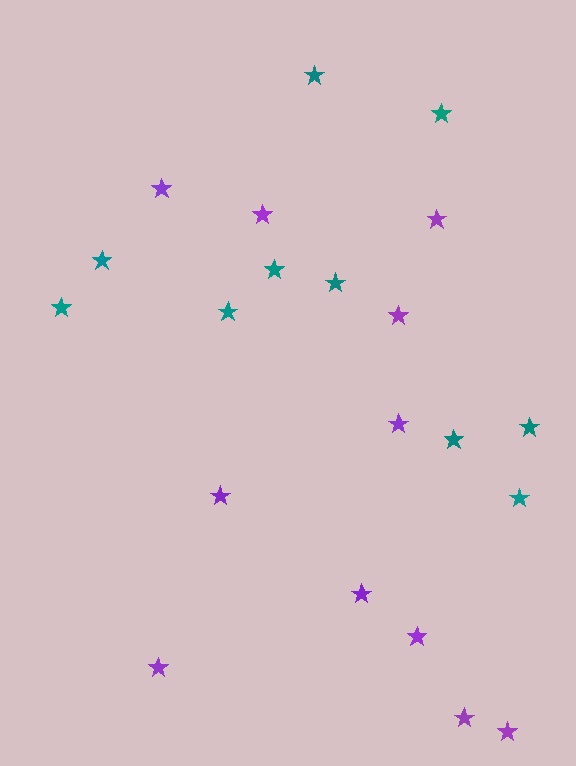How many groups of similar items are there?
There are 2 groups: one group of purple stars (11) and one group of teal stars (10).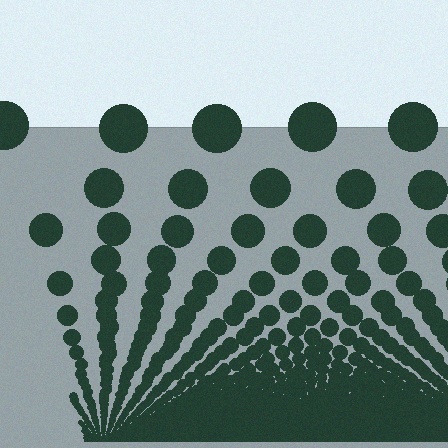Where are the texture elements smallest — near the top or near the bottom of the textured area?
Near the bottom.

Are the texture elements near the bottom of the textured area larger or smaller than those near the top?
Smaller. The gradient is inverted — elements near the bottom are smaller and denser.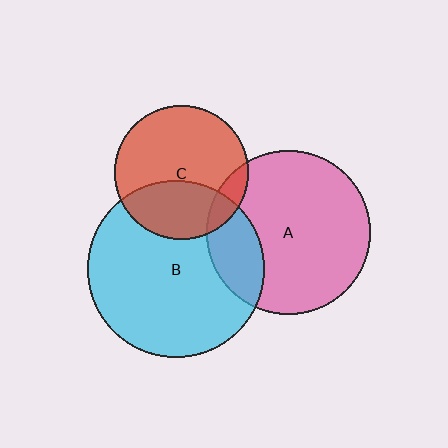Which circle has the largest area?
Circle B (cyan).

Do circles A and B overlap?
Yes.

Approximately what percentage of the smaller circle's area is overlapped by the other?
Approximately 20%.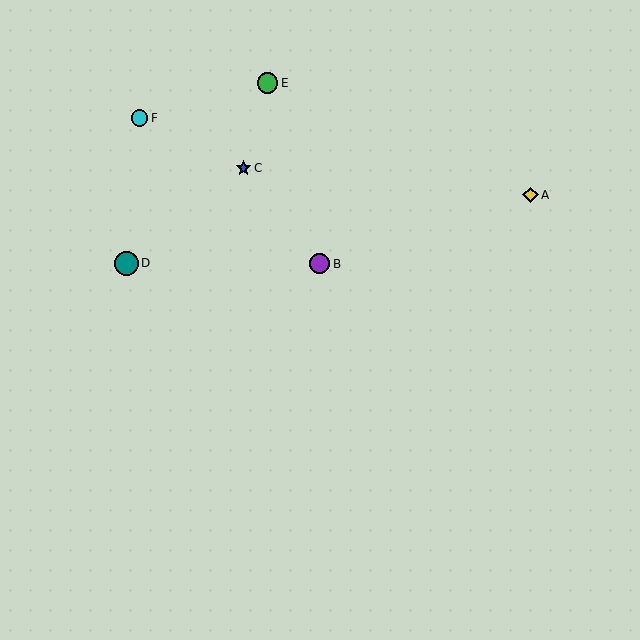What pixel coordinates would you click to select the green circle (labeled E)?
Click at (267, 83) to select the green circle E.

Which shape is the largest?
The teal circle (labeled D) is the largest.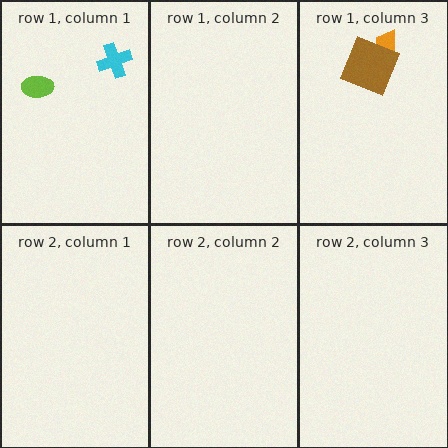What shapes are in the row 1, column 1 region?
The lime ellipse, the cyan cross.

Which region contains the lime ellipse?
The row 1, column 1 region.